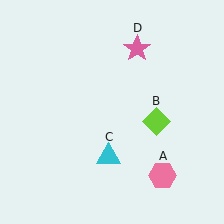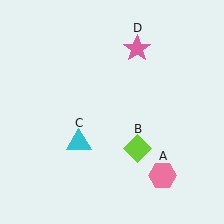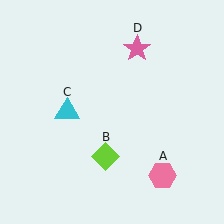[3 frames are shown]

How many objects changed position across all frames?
2 objects changed position: lime diamond (object B), cyan triangle (object C).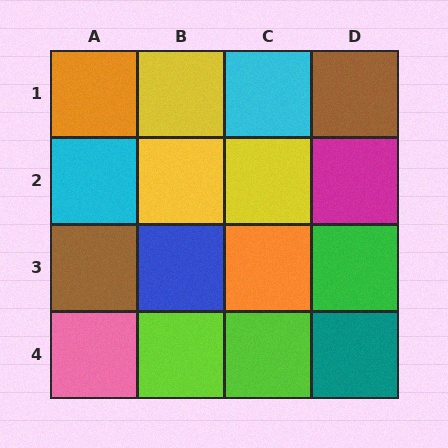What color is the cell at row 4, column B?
Lime.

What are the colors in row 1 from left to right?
Orange, yellow, cyan, brown.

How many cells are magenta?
1 cell is magenta.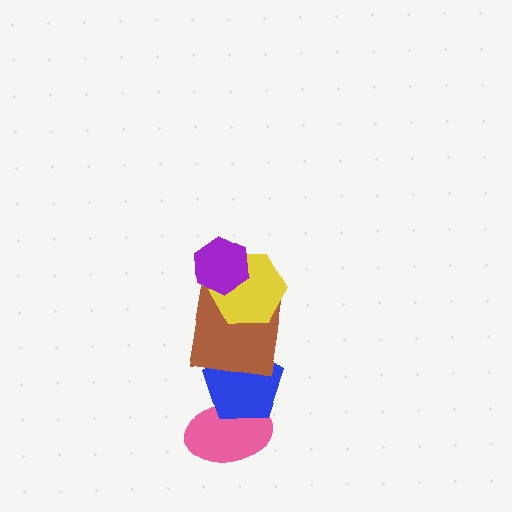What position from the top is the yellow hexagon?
The yellow hexagon is 2nd from the top.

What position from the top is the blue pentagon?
The blue pentagon is 4th from the top.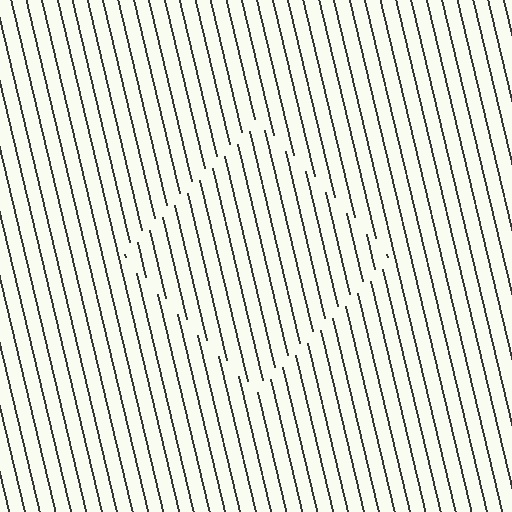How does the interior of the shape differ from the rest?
The interior of the shape contains the same grating, shifted by half a period — the contour is defined by the phase discontinuity where line-ends from the inner and outer gratings abut.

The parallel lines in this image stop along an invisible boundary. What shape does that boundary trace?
An illusory square. The interior of the shape contains the same grating, shifted by half a period — the contour is defined by the phase discontinuity where line-ends from the inner and outer gratings abut.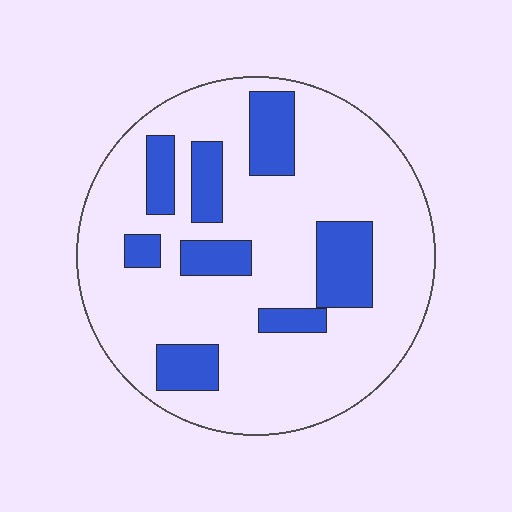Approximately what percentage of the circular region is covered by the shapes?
Approximately 20%.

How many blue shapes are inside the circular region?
8.